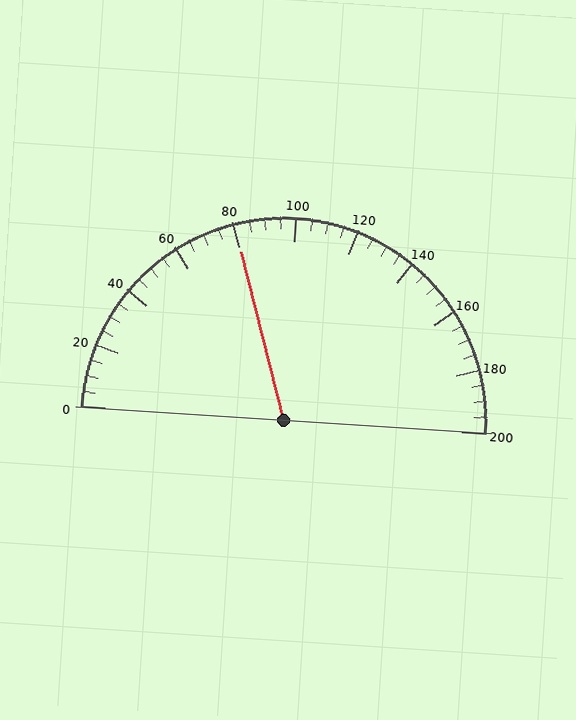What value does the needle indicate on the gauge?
The needle indicates approximately 80.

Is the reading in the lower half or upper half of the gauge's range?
The reading is in the lower half of the range (0 to 200).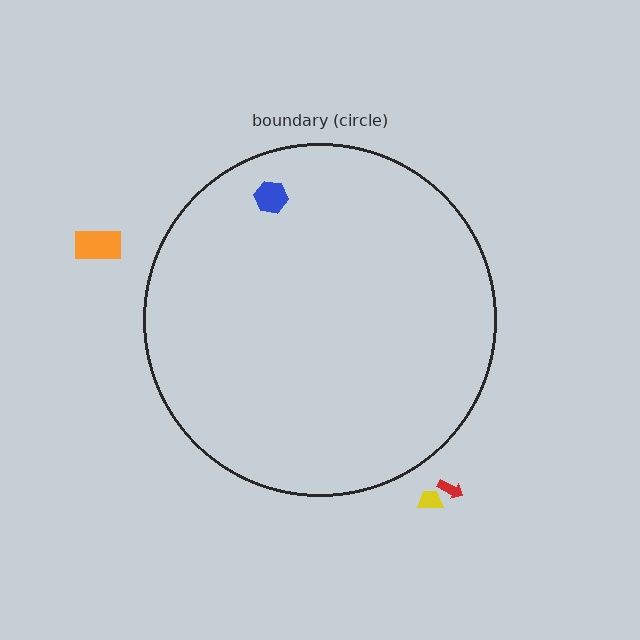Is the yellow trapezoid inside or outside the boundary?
Outside.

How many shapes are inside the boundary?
1 inside, 3 outside.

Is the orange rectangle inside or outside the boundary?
Outside.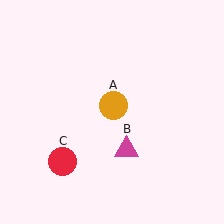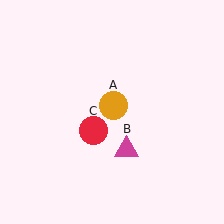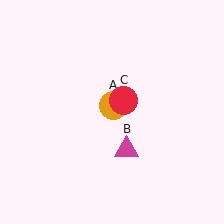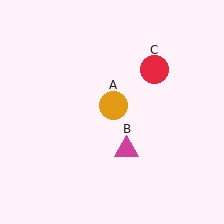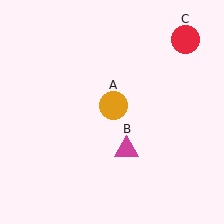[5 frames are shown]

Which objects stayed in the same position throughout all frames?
Orange circle (object A) and magenta triangle (object B) remained stationary.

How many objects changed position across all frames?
1 object changed position: red circle (object C).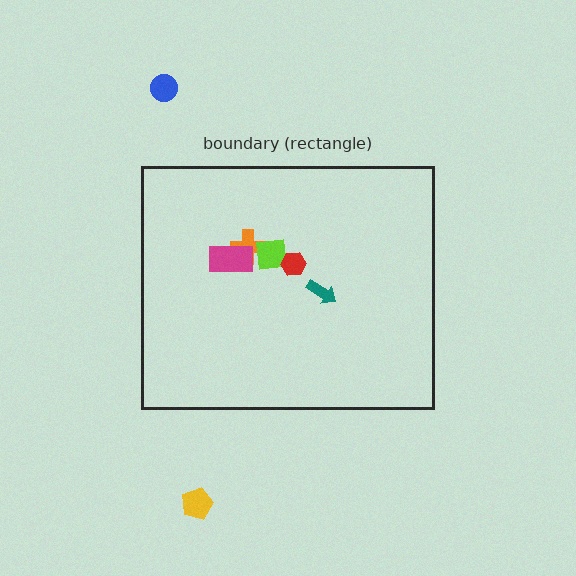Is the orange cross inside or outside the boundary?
Inside.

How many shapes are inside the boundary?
5 inside, 2 outside.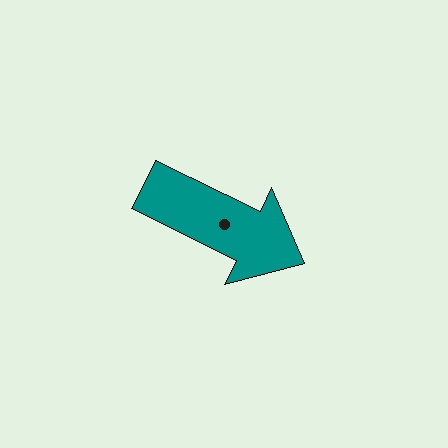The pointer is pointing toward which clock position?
Roughly 4 o'clock.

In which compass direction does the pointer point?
Southeast.